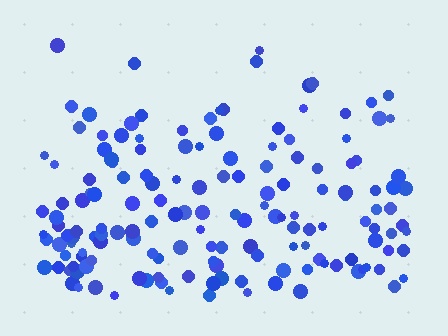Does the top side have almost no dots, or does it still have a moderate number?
Still a moderate number, just noticeably fewer than the bottom.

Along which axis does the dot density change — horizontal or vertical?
Vertical.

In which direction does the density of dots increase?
From top to bottom, with the bottom side densest.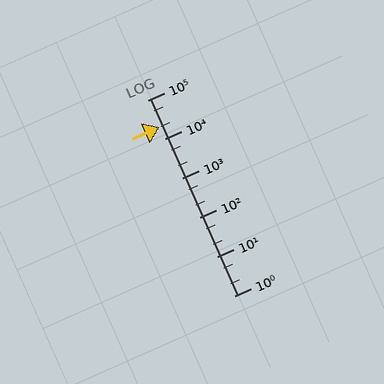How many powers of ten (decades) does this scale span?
The scale spans 5 decades, from 1 to 100000.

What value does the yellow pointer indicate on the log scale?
The pointer indicates approximately 20000.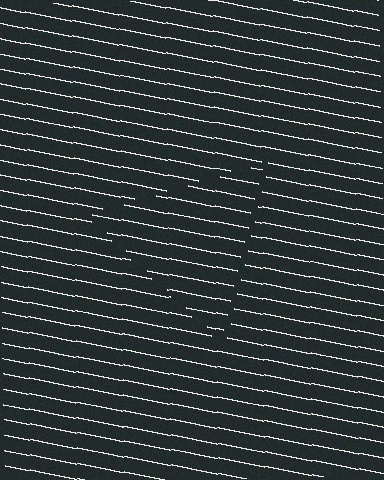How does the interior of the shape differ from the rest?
The interior of the shape contains the same grating, shifted by half a period — the contour is defined by the phase discontinuity where line-ends from the inner and outer gratings abut.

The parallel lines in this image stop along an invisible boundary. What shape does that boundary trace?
An illusory triangle. The interior of the shape contains the same grating, shifted by half a period — the contour is defined by the phase discontinuity where line-ends from the inner and outer gratings abut.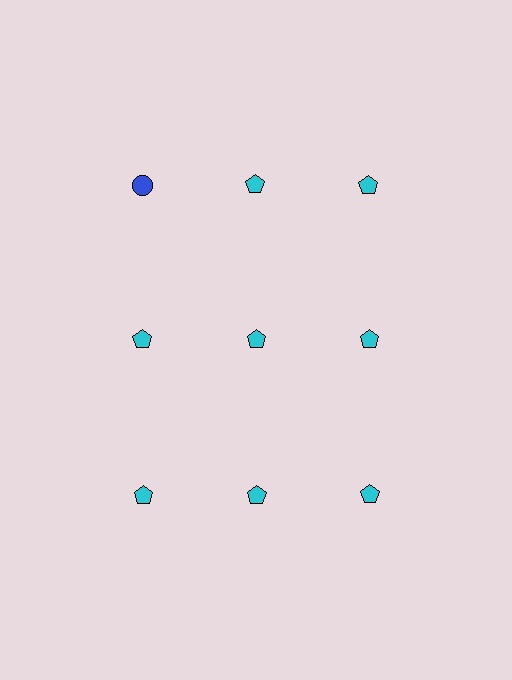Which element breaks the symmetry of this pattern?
The blue circle in the top row, leftmost column breaks the symmetry. All other shapes are cyan pentagons.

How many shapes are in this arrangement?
There are 9 shapes arranged in a grid pattern.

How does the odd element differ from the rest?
It differs in both color (blue instead of cyan) and shape (circle instead of pentagon).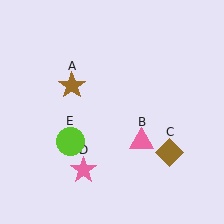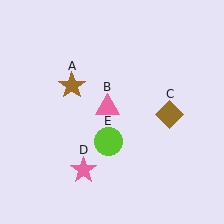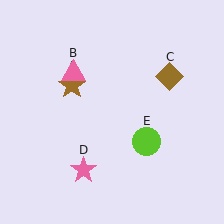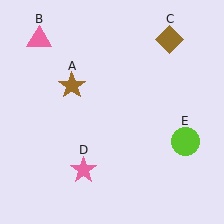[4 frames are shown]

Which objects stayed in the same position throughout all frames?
Brown star (object A) and pink star (object D) remained stationary.